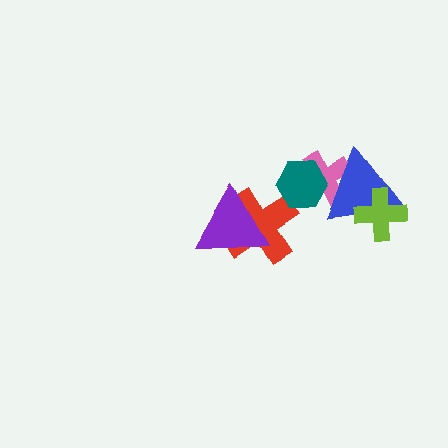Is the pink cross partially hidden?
Yes, it is partially covered by another shape.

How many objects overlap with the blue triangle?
3 objects overlap with the blue triangle.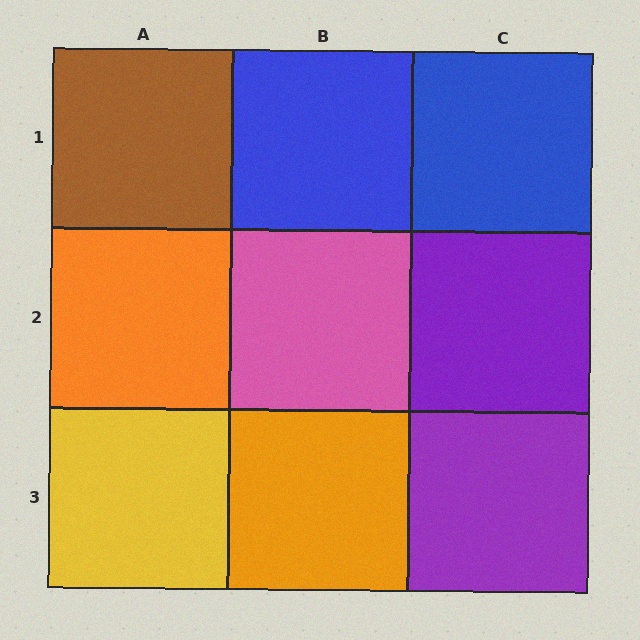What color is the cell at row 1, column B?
Blue.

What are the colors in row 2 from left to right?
Orange, pink, purple.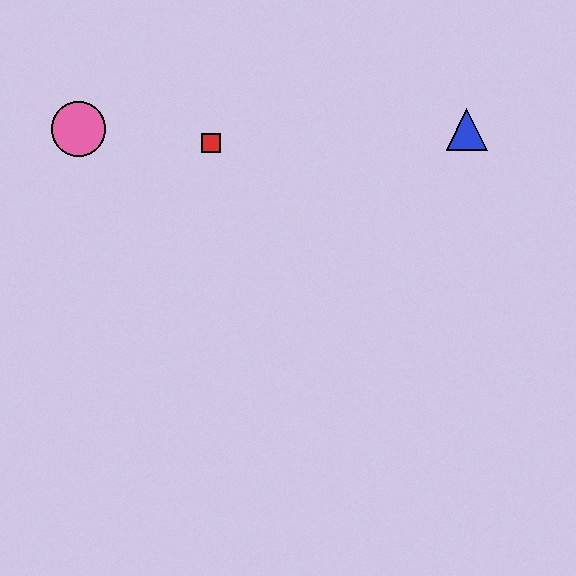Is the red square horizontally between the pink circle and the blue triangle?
Yes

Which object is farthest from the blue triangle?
The pink circle is farthest from the blue triangle.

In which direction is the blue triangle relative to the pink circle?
The blue triangle is to the right of the pink circle.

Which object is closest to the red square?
The pink circle is closest to the red square.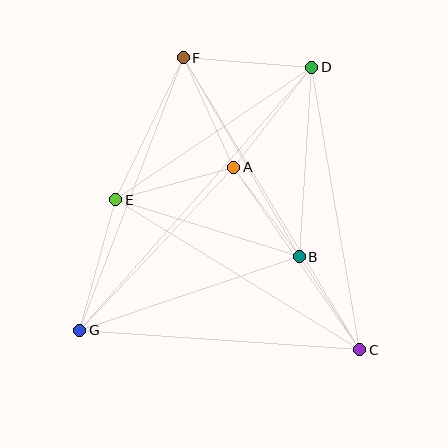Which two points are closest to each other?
Points A and B are closest to each other.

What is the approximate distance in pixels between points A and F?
The distance between A and F is approximately 121 pixels.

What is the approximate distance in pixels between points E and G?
The distance between E and G is approximately 135 pixels.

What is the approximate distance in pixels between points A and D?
The distance between A and D is approximately 127 pixels.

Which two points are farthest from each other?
Points D and G are farthest from each other.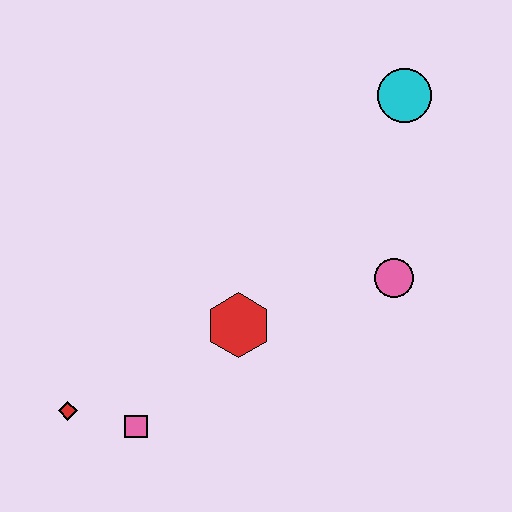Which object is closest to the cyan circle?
The pink circle is closest to the cyan circle.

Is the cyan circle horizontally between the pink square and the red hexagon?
No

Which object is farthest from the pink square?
The cyan circle is farthest from the pink square.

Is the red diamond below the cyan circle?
Yes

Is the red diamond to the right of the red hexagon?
No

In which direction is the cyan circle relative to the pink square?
The cyan circle is above the pink square.